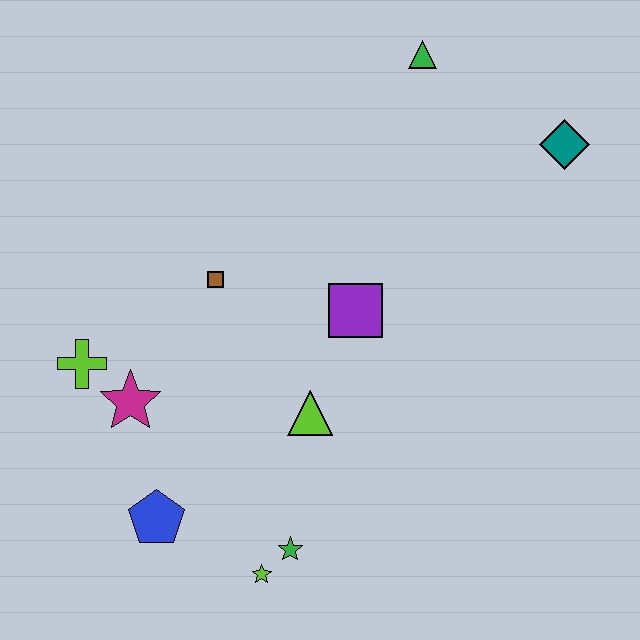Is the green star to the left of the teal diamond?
Yes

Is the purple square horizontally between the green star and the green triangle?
Yes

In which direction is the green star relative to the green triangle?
The green star is below the green triangle.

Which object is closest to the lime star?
The green star is closest to the lime star.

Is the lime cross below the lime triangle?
No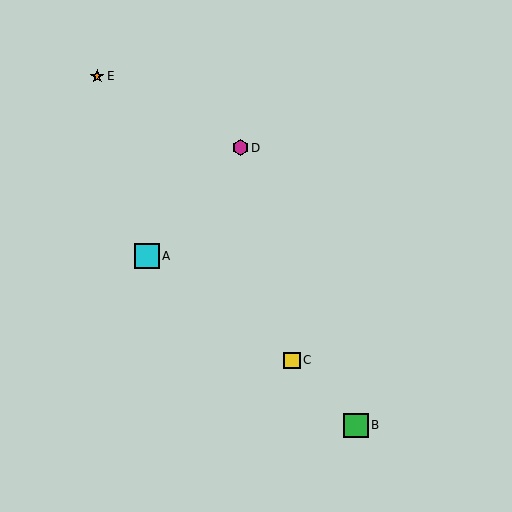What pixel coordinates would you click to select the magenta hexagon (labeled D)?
Click at (240, 148) to select the magenta hexagon D.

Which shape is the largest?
The cyan square (labeled A) is the largest.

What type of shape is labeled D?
Shape D is a magenta hexagon.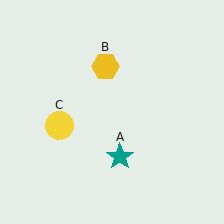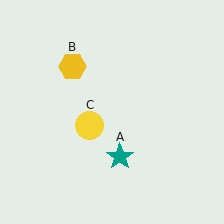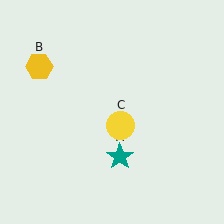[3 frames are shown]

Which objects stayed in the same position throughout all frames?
Teal star (object A) remained stationary.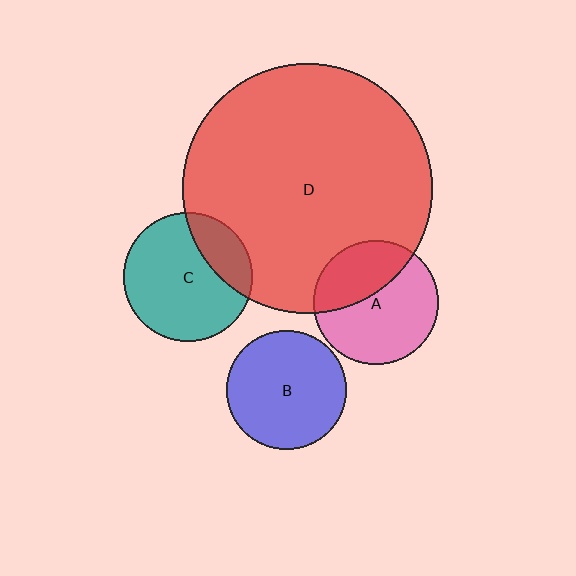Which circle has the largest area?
Circle D (red).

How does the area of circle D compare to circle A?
Approximately 4.1 times.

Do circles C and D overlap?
Yes.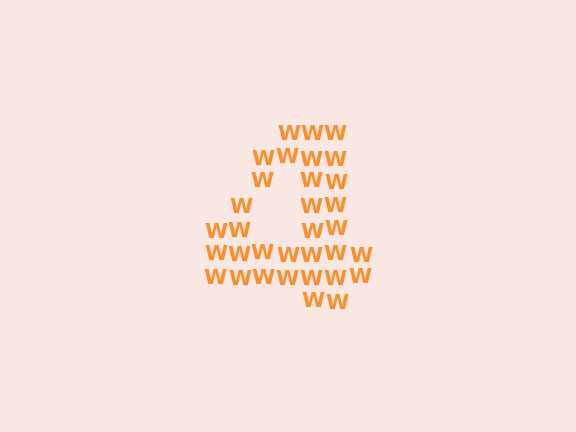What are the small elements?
The small elements are letter W's.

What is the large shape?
The large shape is the digit 4.